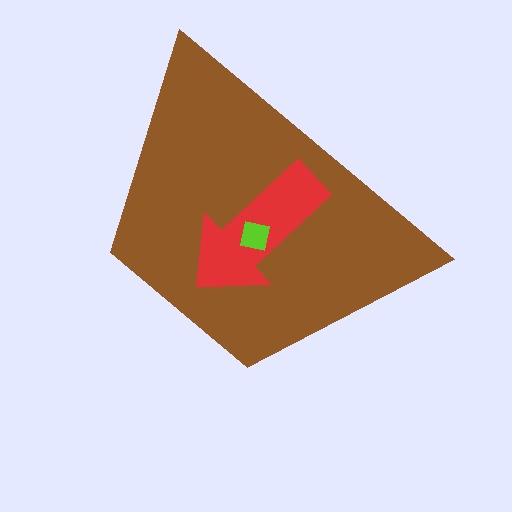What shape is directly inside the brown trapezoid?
The red arrow.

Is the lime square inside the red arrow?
Yes.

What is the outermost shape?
The brown trapezoid.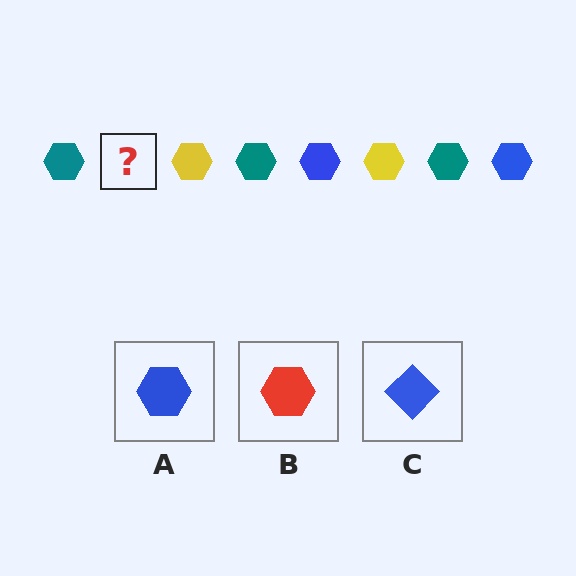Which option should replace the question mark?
Option A.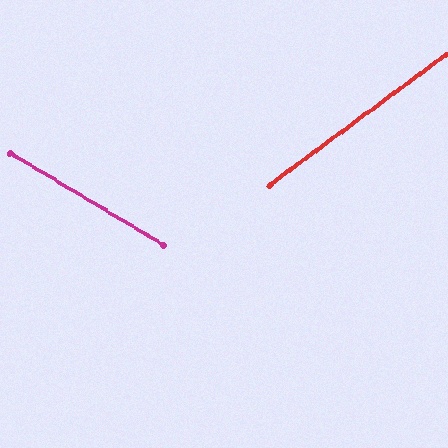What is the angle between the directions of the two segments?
Approximately 68 degrees.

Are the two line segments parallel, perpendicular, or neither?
Neither parallel nor perpendicular — they differ by about 68°.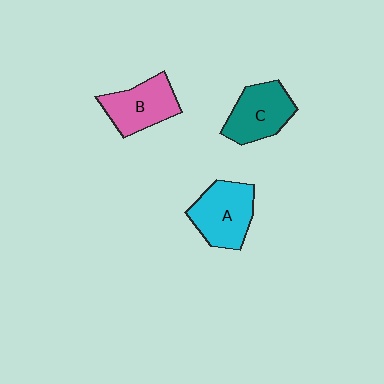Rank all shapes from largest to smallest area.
From largest to smallest: A (cyan), C (teal), B (pink).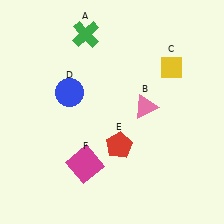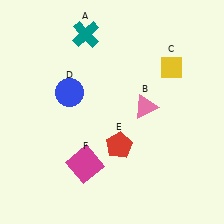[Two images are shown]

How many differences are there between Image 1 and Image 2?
There is 1 difference between the two images.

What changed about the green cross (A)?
In Image 1, A is green. In Image 2, it changed to teal.